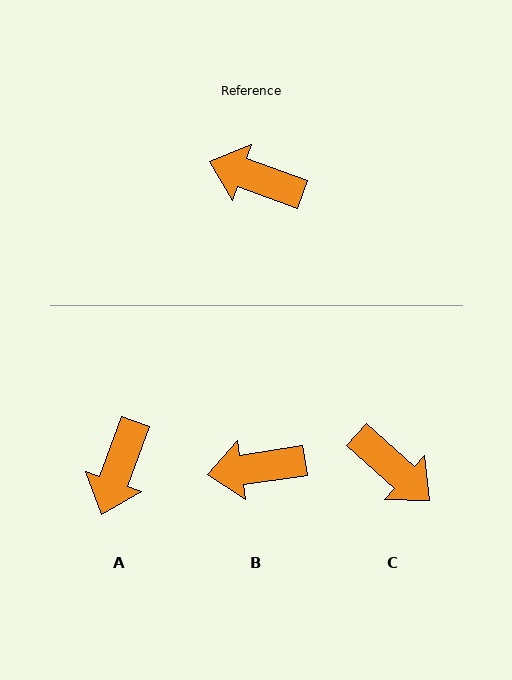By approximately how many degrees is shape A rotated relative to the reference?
Approximately 90 degrees counter-clockwise.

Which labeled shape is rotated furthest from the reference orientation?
C, about 157 degrees away.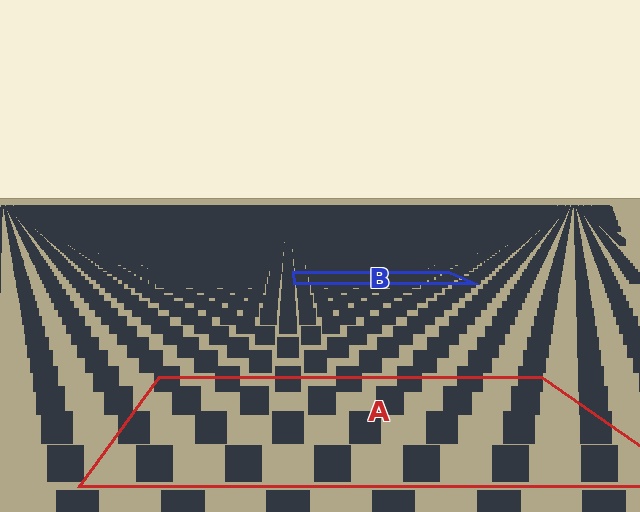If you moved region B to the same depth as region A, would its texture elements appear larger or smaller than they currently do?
They would appear larger. At a closer depth, the same texture elements are projected at a bigger on-screen size.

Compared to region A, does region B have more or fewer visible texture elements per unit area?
Region B has more texture elements per unit area — they are packed more densely because it is farther away.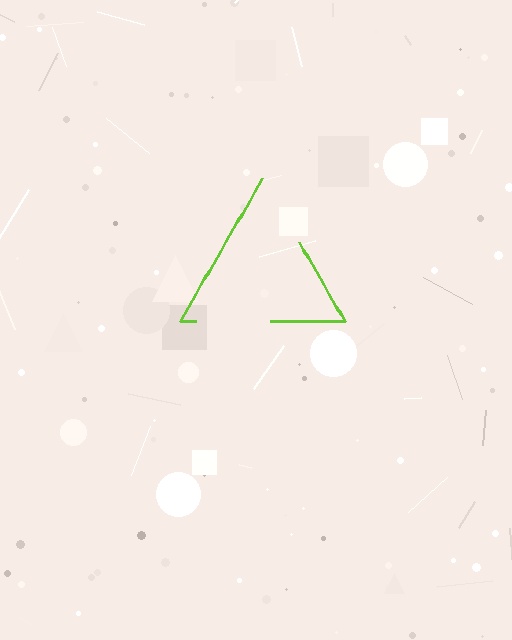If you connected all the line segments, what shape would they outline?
They would outline a triangle.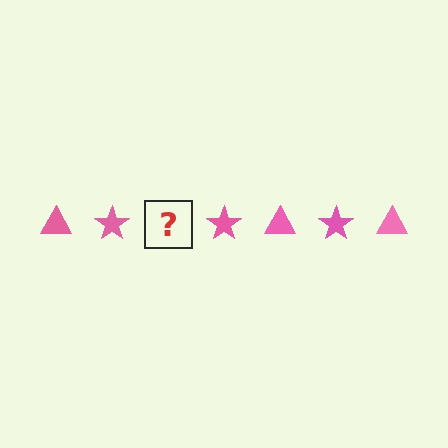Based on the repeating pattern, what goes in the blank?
The blank should be a pink triangle.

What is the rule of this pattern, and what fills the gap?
The rule is that the pattern cycles through triangle, star shapes in pink. The gap should be filled with a pink triangle.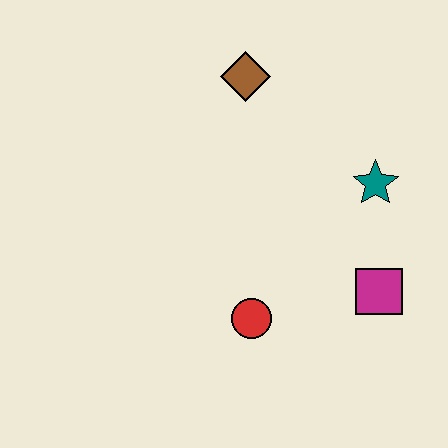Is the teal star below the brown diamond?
Yes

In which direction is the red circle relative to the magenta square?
The red circle is to the left of the magenta square.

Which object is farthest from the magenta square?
The brown diamond is farthest from the magenta square.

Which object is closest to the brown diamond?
The teal star is closest to the brown diamond.